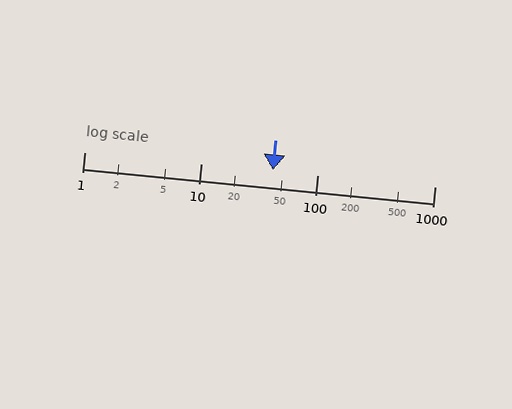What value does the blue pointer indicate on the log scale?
The pointer indicates approximately 41.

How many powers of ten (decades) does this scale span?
The scale spans 3 decades, from 1 to 1000.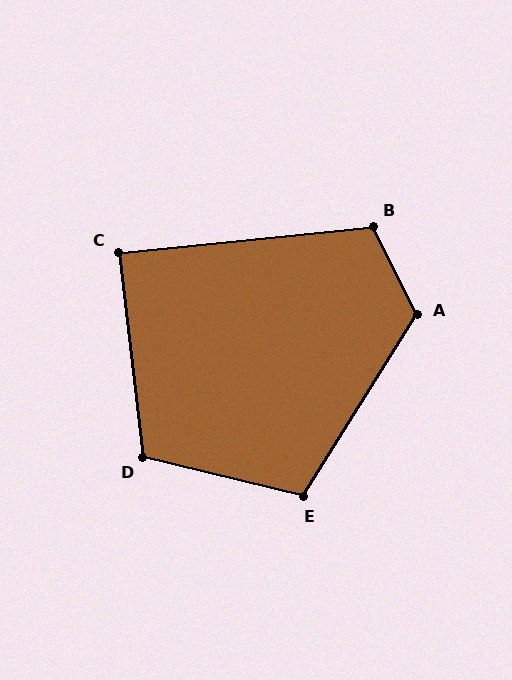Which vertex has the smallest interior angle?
C, at approximately 89 degrees.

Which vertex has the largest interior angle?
A, at approximately 121 degrees.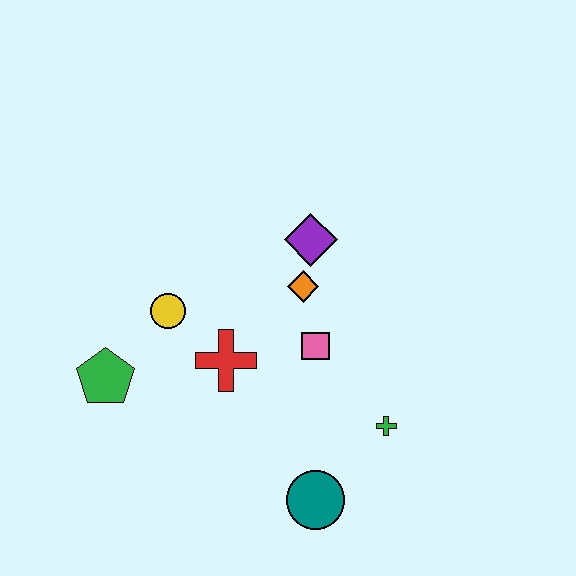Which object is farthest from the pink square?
The green pentagon is farthest from the pink square.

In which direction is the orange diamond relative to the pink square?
The orange diamond is above the pink square.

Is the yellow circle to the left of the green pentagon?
No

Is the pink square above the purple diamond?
No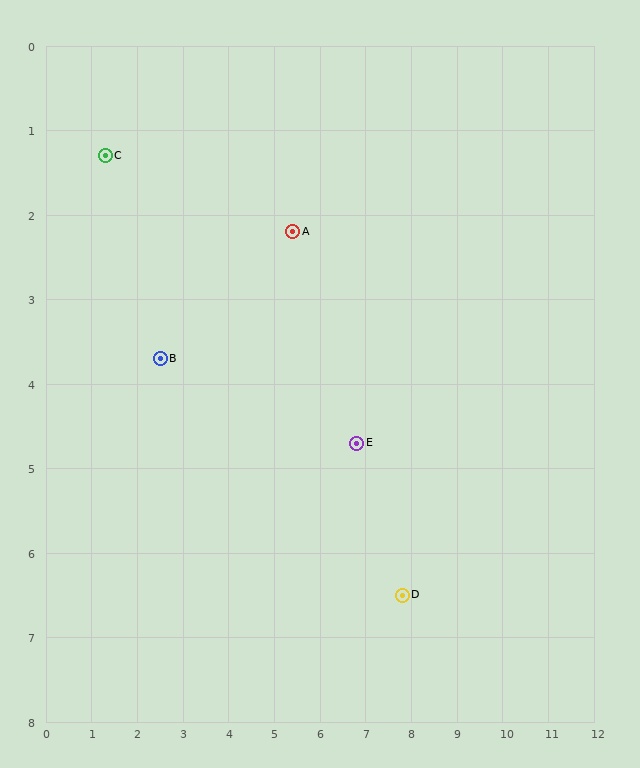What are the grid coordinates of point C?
Point C is at approximately (1.3, 1.3).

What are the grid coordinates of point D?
Point D is at approximately (7.8, 6.5).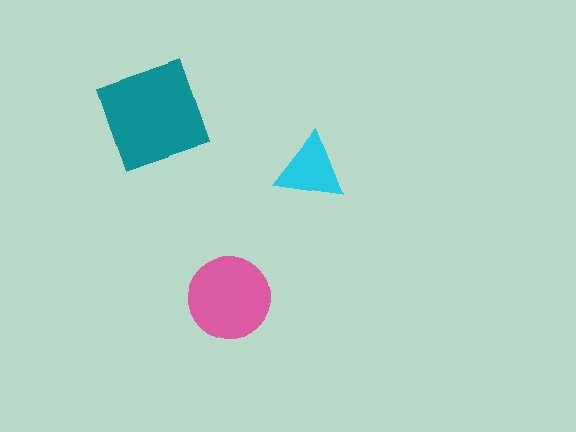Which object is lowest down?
The pink circle is bottommost.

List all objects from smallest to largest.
The cyan triangle, the pink circle, the teal diamond.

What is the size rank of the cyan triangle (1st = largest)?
3rd.